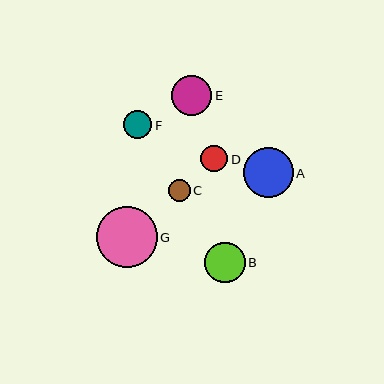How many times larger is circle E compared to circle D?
Circle E is approximately 1.5 times the size of circle D.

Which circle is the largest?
Circle G is the largest with a size of approximately 61 pixels.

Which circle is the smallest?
Circle C is the smallest with a size of approximately 22 pixels.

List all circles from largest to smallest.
From largest to smallest: G, A, B, E, F, D, C.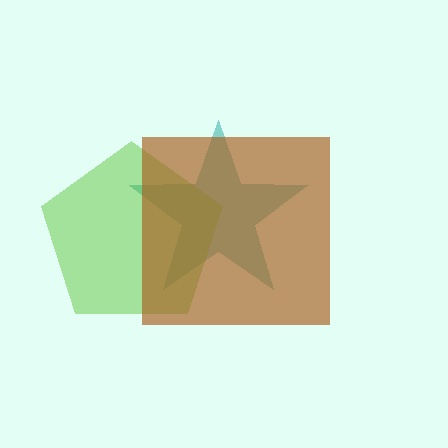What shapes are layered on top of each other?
The layered shapes are: a teal star, a lime pentagon, a brown square.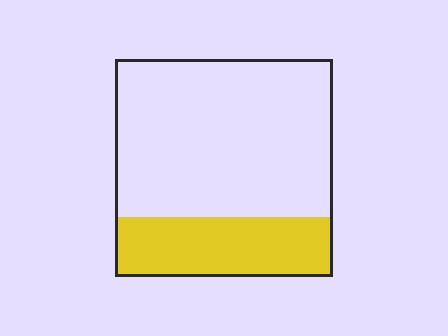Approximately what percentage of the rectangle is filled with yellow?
Approximately 30%.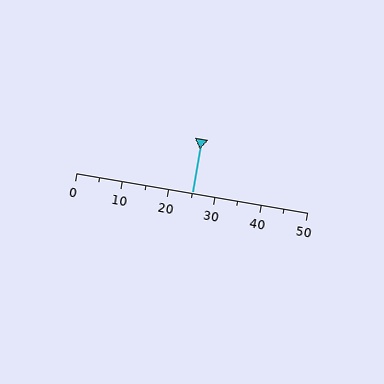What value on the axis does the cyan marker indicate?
The marker indicates approximately 25.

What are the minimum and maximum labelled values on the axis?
The axis runs from 0 to 50.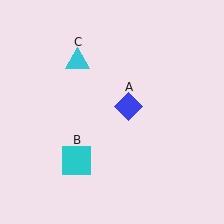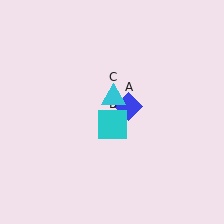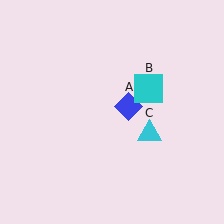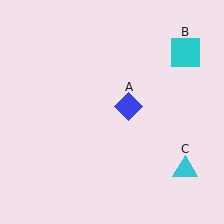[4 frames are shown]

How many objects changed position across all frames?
2 objects changed position: cyan square (object B), cyan triangle (object C).